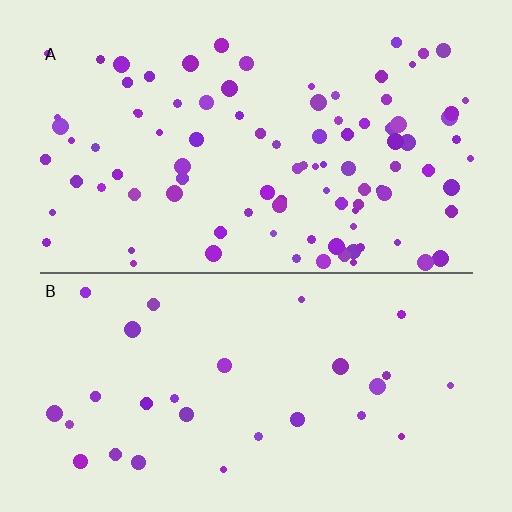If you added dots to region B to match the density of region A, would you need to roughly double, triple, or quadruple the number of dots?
Approximately triple.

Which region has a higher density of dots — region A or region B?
A (the top).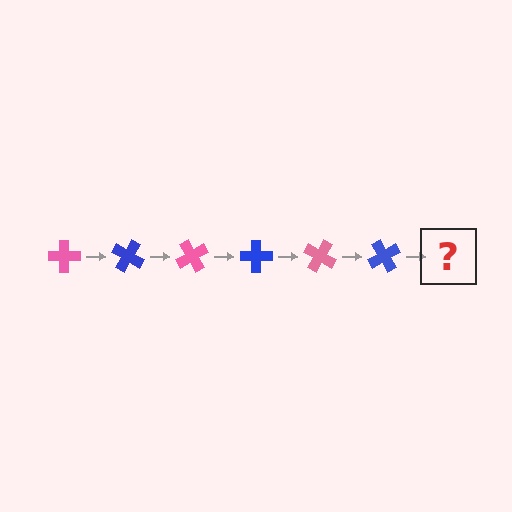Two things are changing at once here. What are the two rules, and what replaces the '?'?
The two rules are that it rotates 30 degrees each step and the color cycles through pink and blue. The '?' should be a pink cross, rotated 180 degrees from the start.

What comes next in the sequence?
The next element should be a pink cross, rotated 180 degrees from the start.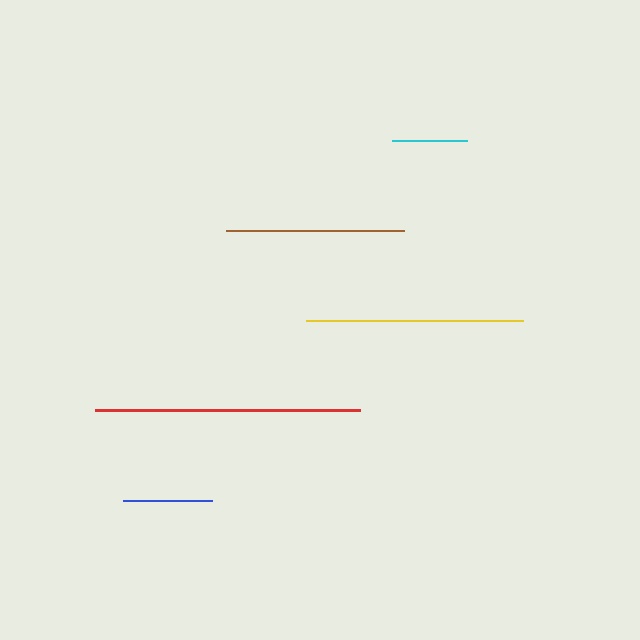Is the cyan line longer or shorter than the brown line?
The brown line is longer than the cyan line.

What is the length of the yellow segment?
The yellow segment is approximately 218 pixels long.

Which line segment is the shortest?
The cyan line is the shortest at approximately 74 pixels.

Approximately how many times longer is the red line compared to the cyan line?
The red line is approximately 3.6 times the length of the cyan line.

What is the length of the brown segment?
The brown segment is approximately 178 pixels long.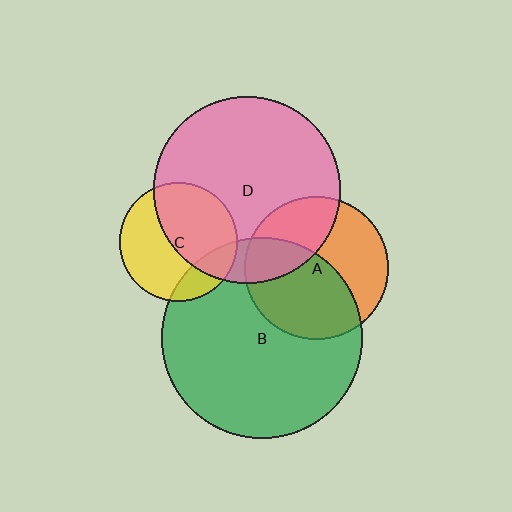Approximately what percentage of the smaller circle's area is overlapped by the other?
Approximately 35%.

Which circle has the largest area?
Circle B (green).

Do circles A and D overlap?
Yes.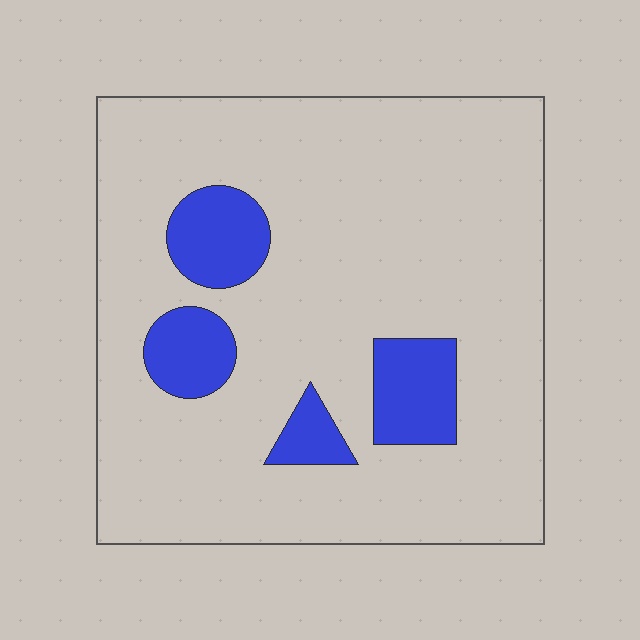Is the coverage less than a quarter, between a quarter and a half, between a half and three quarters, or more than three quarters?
Less than a quarter.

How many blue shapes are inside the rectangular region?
4.